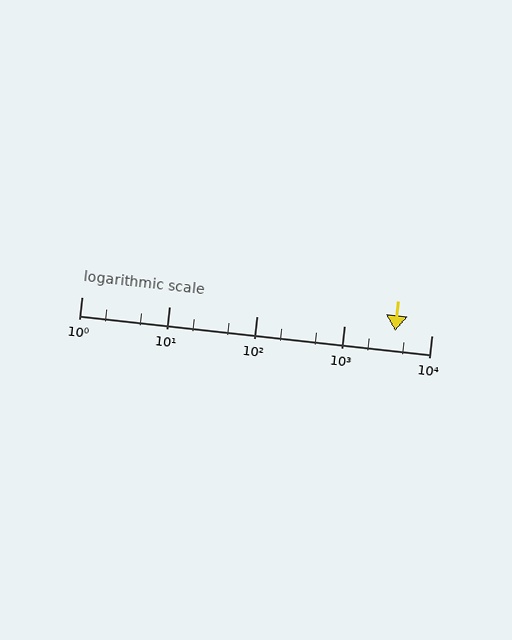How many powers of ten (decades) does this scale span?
The scale spans 4 decades, from 1 to 10000.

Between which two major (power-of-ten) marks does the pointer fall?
The pointer is between 1000 and 10000.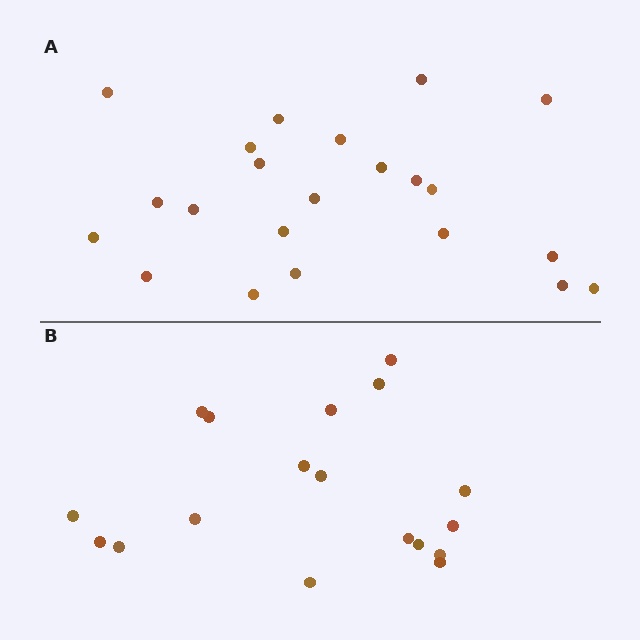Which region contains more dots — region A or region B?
Region A (the top region) has more dots.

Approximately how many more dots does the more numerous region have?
Region A has about 4 more dots than region B.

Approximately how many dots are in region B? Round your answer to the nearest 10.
About 20 dots. (The exact count is 18, which rounds to 20.)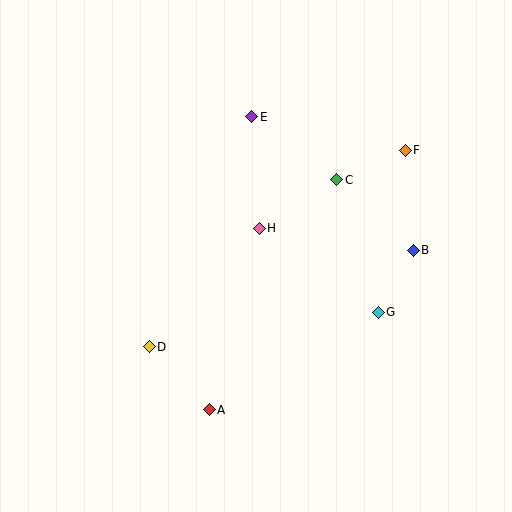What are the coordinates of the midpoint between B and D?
The midpoint between B and D is at (281, 299).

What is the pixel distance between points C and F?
The distance between C and F is 74 pixels.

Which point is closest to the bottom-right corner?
Point G is closest to the bottom-right corner.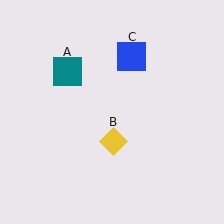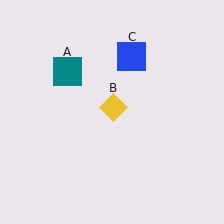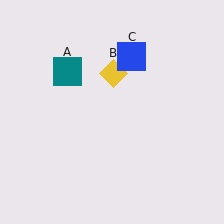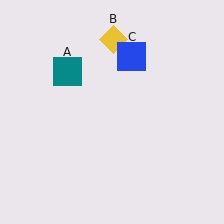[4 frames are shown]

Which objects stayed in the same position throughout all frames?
Teal square (object A) and blue square (object C) remained stationary.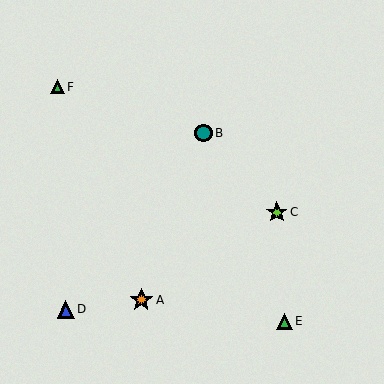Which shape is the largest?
The orange star (labeled A) is the largest.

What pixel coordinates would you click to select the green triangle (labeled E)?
Click at (284, 321) to select the green triangle E.